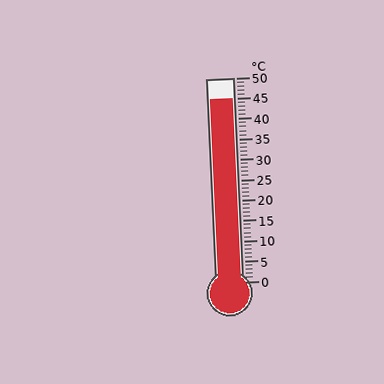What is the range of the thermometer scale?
The thermometer scale ranges from 0°C to 50°C.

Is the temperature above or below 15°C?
The temperature is above 15°C.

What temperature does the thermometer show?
The thermometer shows approximately 45°C.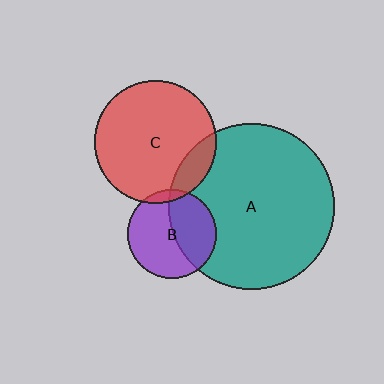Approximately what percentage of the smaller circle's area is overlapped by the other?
Approximately 15%.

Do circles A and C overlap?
Yes.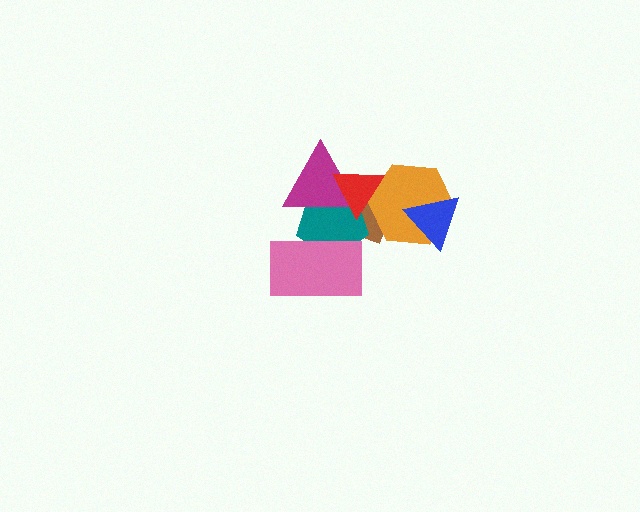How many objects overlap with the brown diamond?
4 objects overlap with the brown diamond.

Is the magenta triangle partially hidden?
Yes, it is partially covered by another shape.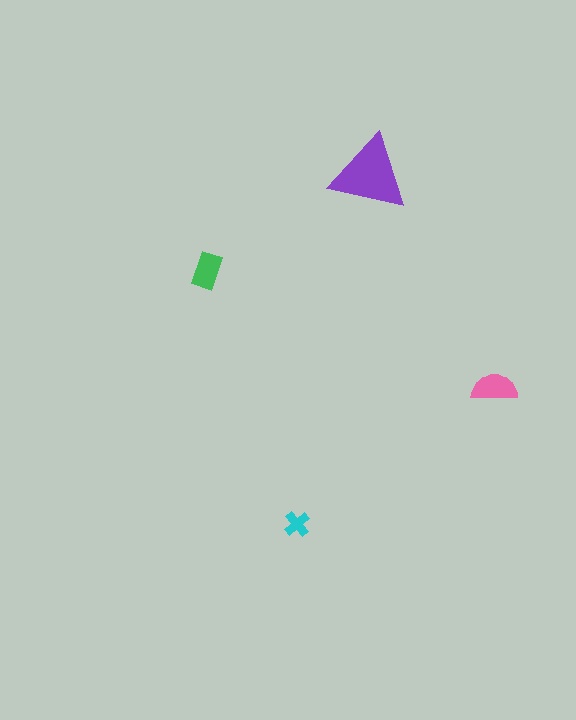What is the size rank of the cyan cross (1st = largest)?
4th.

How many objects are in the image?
There are 4 objects in the image.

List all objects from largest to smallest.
The purple triangle, the pink semicircle, the green rectangle, the cyan cross.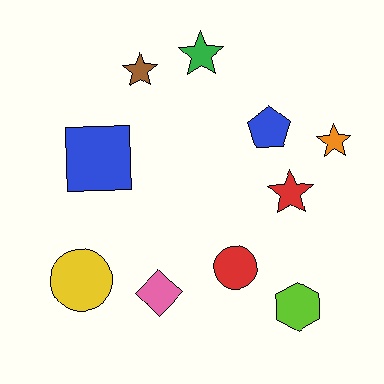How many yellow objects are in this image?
There is 1 yellow object.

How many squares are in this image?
There is 1 square.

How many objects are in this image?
There are 10 objects.